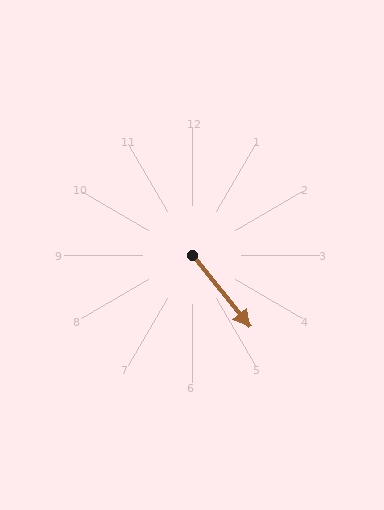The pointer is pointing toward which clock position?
Roughly 5 o'clock.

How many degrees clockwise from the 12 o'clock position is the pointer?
Approximately 141 degrees.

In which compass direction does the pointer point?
Southeast.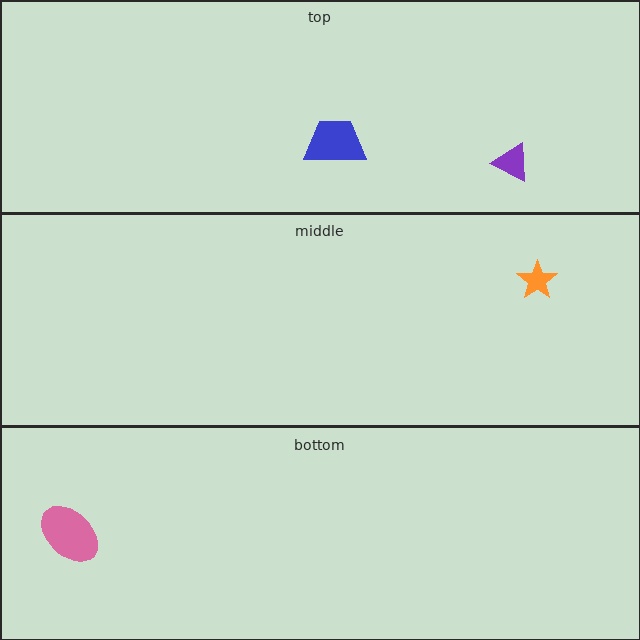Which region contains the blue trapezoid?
The top region.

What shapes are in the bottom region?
The pink ellipse.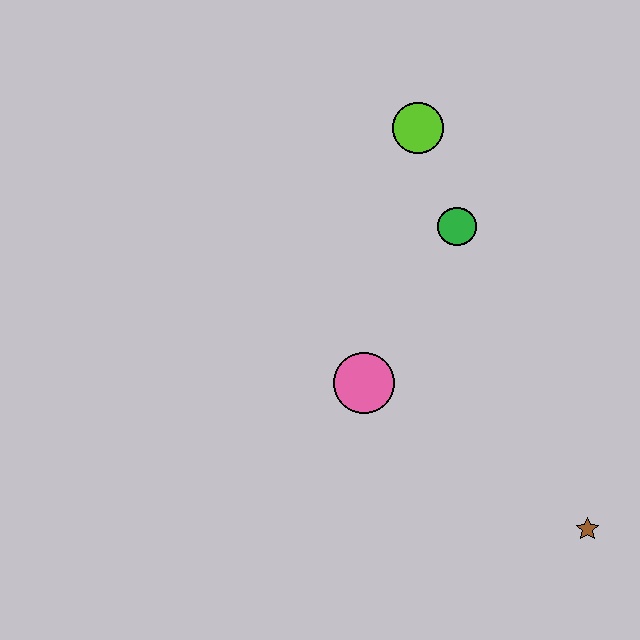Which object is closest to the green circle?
The lime circle is closest to the green circle.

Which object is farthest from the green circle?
The brown star is farthest from the green circle.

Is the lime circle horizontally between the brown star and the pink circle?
Yes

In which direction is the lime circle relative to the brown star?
The lime circle is above the brown star.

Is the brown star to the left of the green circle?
No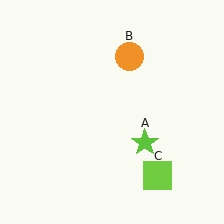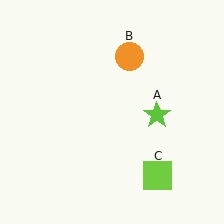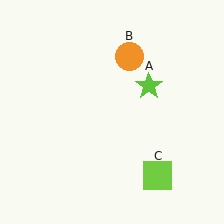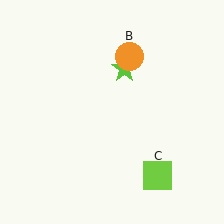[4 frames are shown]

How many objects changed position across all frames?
1 object changed position: lime star (object A).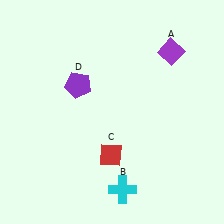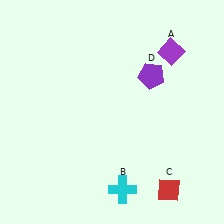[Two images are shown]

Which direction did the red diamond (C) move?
The red diamond (C) moved right.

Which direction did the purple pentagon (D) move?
The purple pentagon (D) moved right.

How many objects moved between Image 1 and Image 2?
2 objects moved between the two images.